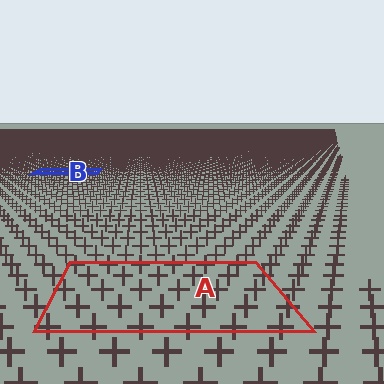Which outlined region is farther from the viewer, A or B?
Region B is farther from the viewer — the texture elements inside it appear smaller and more densely packed.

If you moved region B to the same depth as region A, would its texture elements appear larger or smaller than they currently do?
They would appear larger. At a closer depth, the same texture elements are projected at a bigger on-screen size.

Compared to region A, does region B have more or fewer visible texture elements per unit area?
Region B has more texture elements per unit area — they are packed more densely because it is farther away.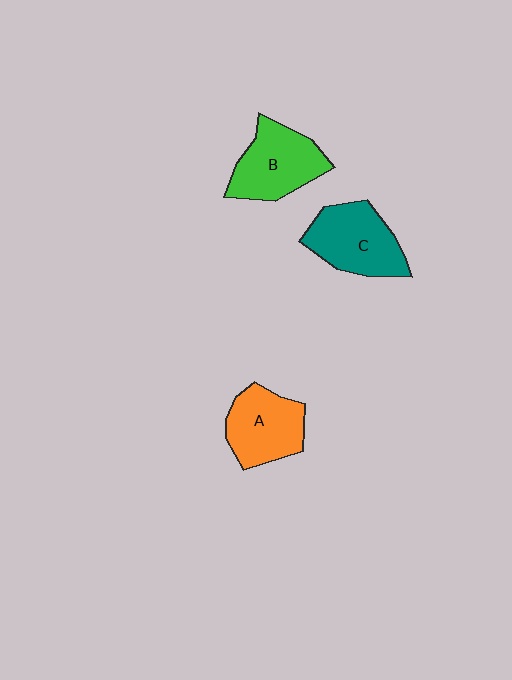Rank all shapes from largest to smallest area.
From largest to smallest: C (teal), B (green), A (orange).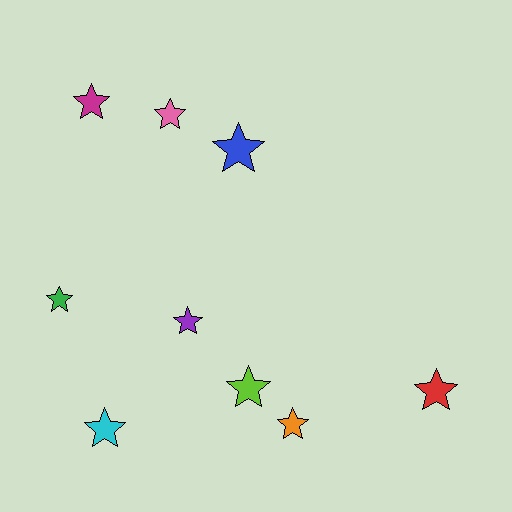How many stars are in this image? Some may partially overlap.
There are 9 stars.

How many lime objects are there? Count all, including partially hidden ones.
There is 1 lime object.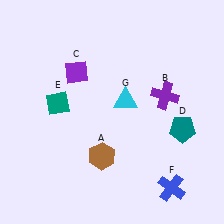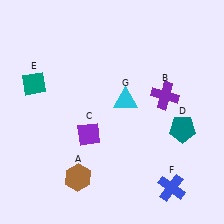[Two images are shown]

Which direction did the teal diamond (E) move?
The teal diamond (E) moved left.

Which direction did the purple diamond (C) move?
The purple diamond (C) moved down.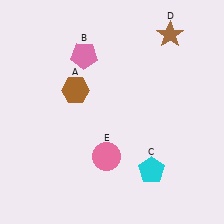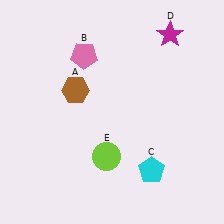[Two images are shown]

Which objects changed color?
D changed from brown to magenta. E changed from pink to lime.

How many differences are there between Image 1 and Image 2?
There are 2 differences between the two images.